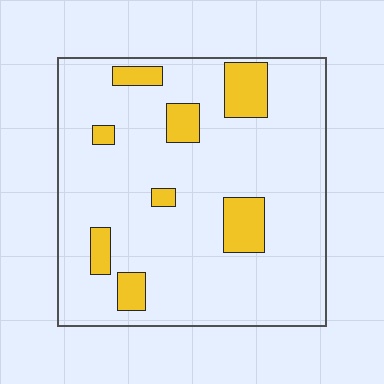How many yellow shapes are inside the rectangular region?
8.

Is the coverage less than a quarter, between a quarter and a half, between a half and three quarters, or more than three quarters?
Less than a quarter.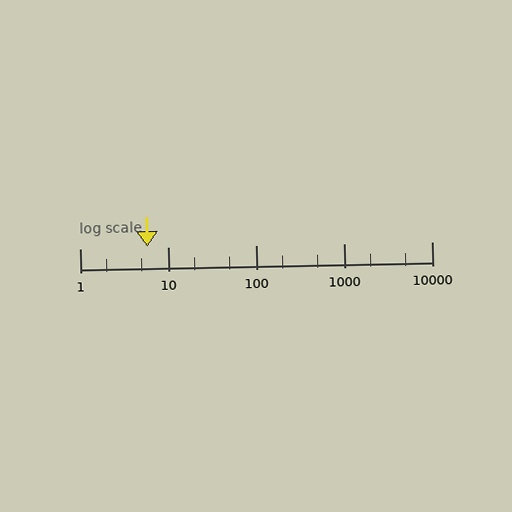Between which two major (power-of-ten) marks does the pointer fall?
The pointer is between 1 and 10.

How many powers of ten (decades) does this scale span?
The scale spans 4 decades, from 1 to 10000.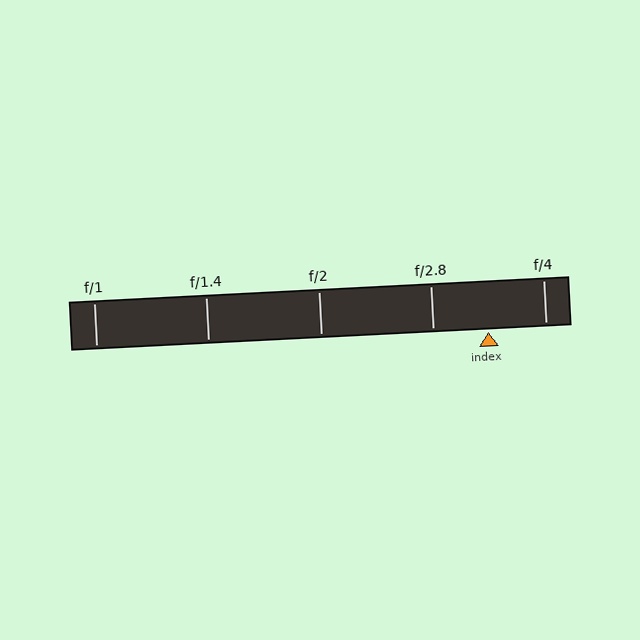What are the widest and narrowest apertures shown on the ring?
The widest aperture shown is f/1 and the narrowest is f/4.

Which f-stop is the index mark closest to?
The index mark is closest to f/2.8.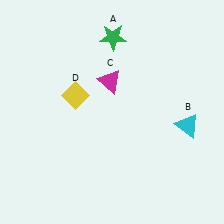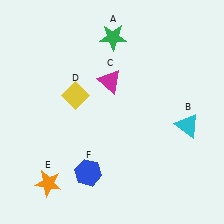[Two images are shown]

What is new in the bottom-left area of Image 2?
An orange star (E) was added in the bottom-left area of Image 2.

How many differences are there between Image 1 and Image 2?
There are 2 differences between the two images.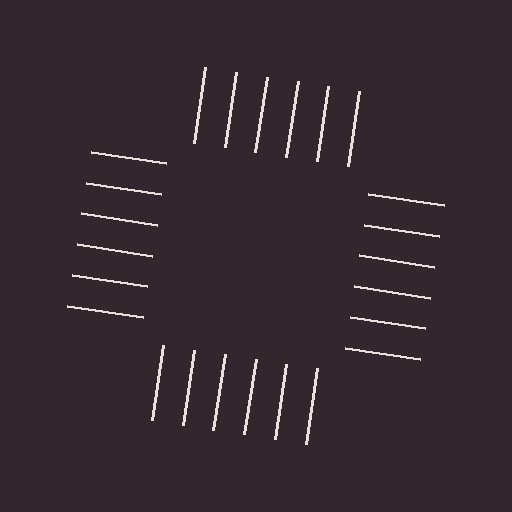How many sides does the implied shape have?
4 sides — the line-ends trace a square.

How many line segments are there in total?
24 — 6 along each of the 4 edges.